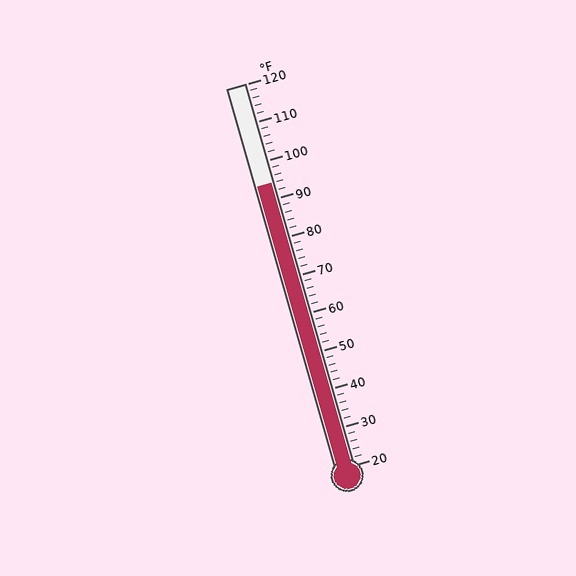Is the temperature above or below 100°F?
The temperature is below 100°F.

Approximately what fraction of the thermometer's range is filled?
The thermometer is filled to approximately 75% of its range.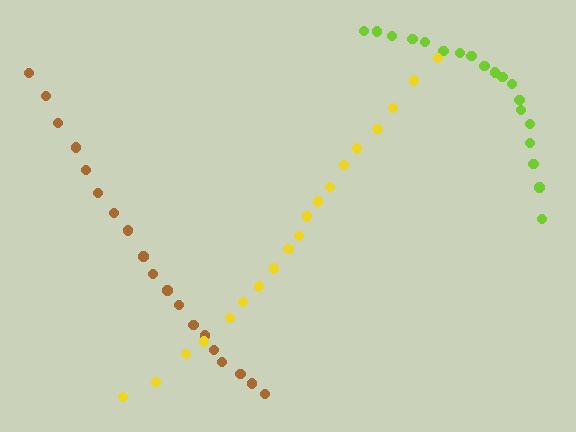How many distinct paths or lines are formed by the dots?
There are 3 distinct paths.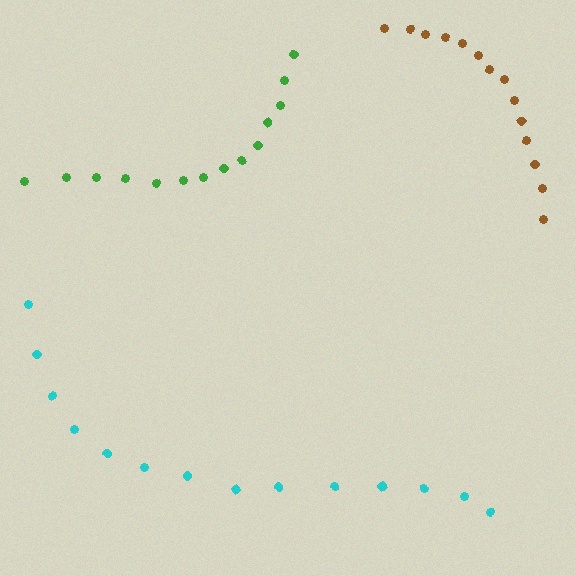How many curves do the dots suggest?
There are 3 distinct paths.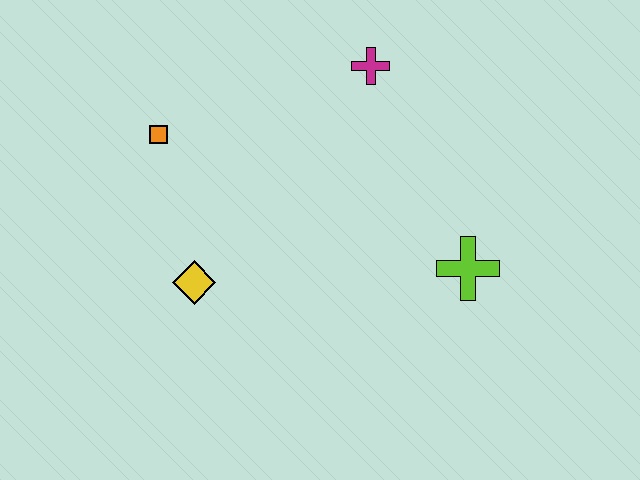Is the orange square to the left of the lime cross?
Yes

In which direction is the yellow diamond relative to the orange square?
The yellow diamond is below the orange square.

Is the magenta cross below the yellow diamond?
No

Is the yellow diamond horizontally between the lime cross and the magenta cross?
No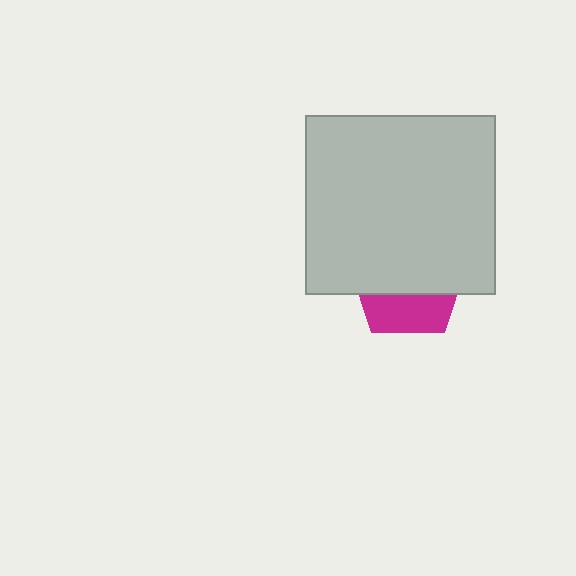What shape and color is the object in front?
The object in front is a light gray rectangle.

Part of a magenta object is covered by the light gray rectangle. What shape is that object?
It is a pentagon.